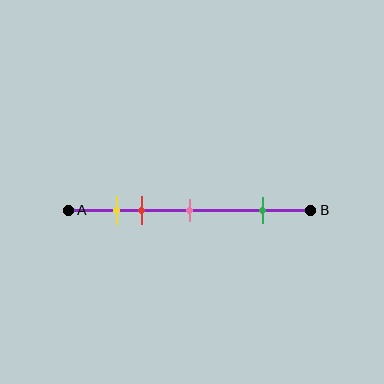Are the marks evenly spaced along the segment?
No, the marks are not evenly spaced.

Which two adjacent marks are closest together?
The yellow and red marks are the closest adjacent pair.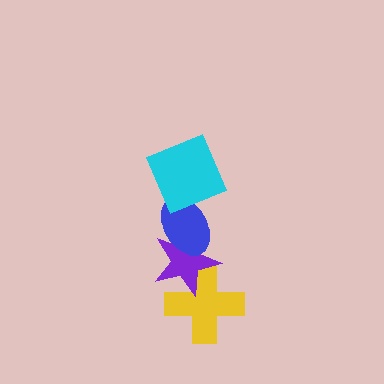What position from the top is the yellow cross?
The yellow cross is 4th from the top.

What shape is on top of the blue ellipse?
The cyan square is on top of the blue ellipse.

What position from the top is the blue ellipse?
The blue ellipse is 2nd from the top.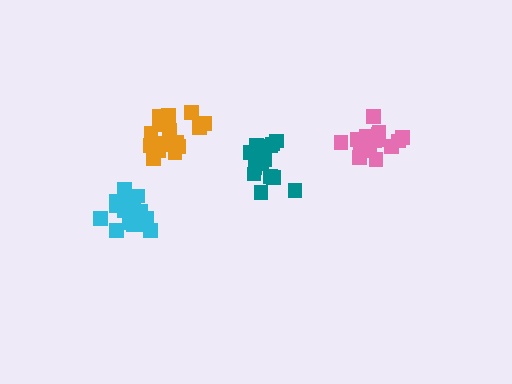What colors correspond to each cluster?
The clusters are colored: pink, orange, teal, cyan.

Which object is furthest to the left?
The cyan cluster is leftmost.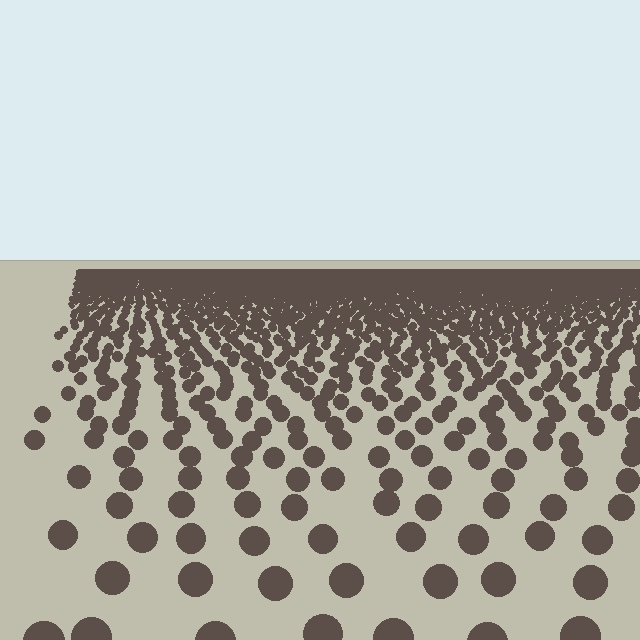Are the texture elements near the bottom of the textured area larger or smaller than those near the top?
Larger. Near the bottom, elements are closer to the viewer and appear at a bigger on-screen size.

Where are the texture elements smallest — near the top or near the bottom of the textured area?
Near the top.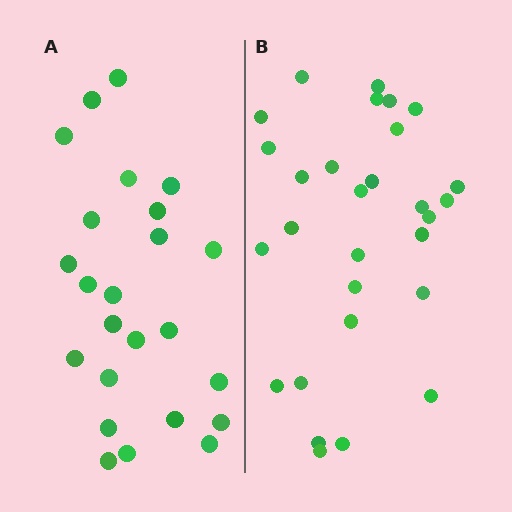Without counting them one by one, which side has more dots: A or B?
Region B (the right region) has more dots.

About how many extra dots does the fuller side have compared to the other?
Region B has about 5 more dots than region A.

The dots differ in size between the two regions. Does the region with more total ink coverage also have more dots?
No. Region A has more total ink coverage because its dots are larger, but region B actually contains more individual dots. Total area can be misleading — the number of items is what matters here.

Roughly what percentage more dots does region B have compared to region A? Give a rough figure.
About 20% more.